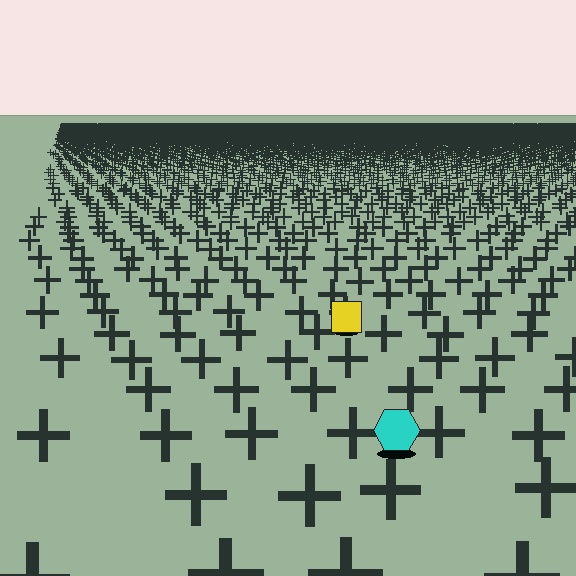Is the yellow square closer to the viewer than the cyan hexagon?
No. The cyan hexagon is closer — you can tell from the texture gradient: the ground texture is coarser near it.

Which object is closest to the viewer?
The cyan hexagon is closest. The texture marks near it are larger and more spread out.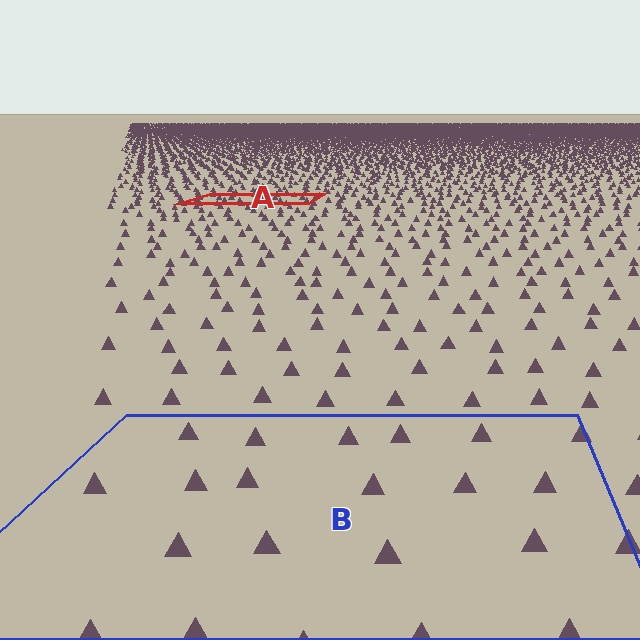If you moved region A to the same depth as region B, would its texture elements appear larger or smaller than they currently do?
They would appear larger. At a closer depth, the same texture elements are projected at a bigger on-screen size.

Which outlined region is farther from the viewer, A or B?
Region A is farther from the viewer — the texture elements inside it appear smaller and more densely packed.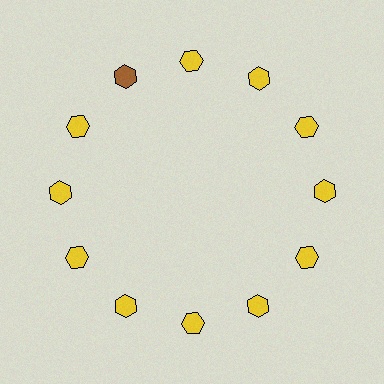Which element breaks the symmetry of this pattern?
The brown hexagon at roughly the 11 o'clock position breaks the symmetry. All other shapes are yellow hexagons.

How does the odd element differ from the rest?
It has a different color: brown instead of yellow.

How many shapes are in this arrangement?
There are 12 shapes arranged in a ring pattern.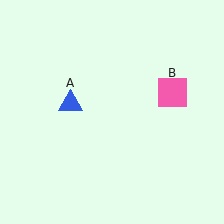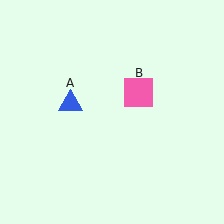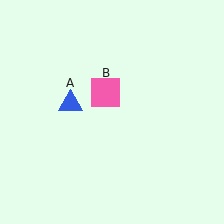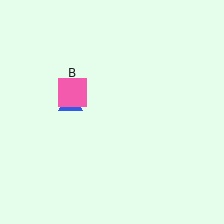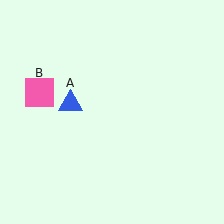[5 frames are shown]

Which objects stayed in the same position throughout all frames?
Blue triangle (object A) remained stationary.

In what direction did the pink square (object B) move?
The pink square (object B) moved left.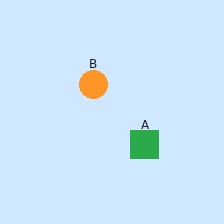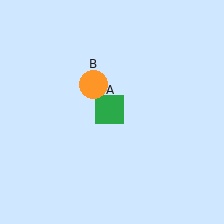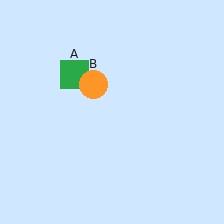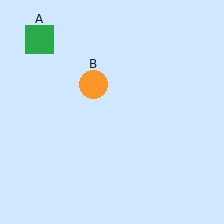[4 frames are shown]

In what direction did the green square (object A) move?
The green square (object A) moved up and to the left.